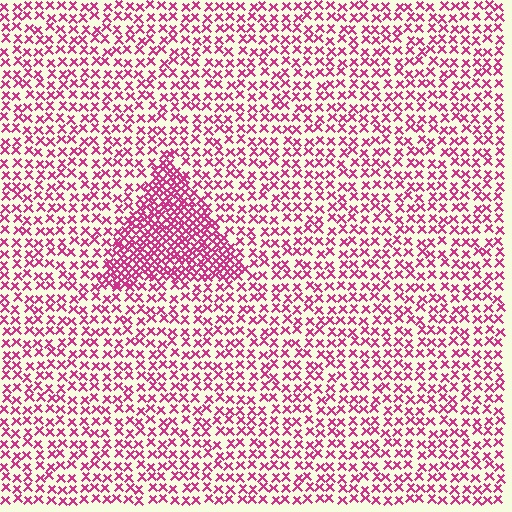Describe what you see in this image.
The image contains small magenta elements arranged at two different densities. A triangle-shaped region is visible where the elements are more densely packed than the surrounding area.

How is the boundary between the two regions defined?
The boundary is defined by a change in element density (approximately 2.2x ratio). All elements are the same color, size, and shape.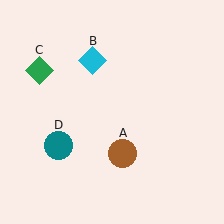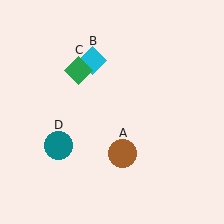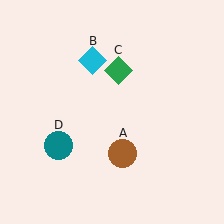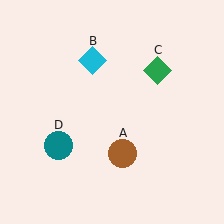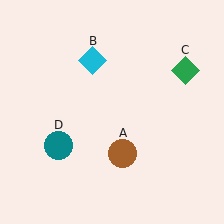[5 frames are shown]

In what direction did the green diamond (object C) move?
The green diamond (object C) moved right.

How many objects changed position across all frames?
1 object changed position: green diamond (object C).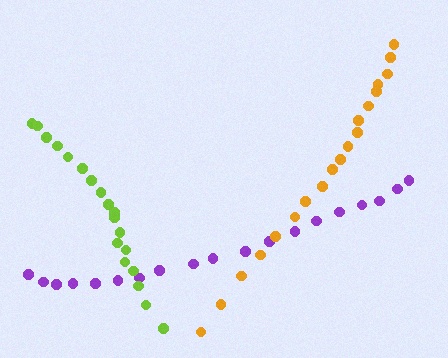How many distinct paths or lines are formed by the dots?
There are 3 distinct paths.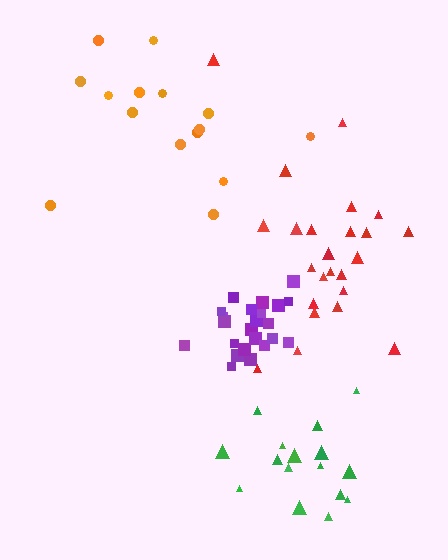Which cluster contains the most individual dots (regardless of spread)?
Red (24).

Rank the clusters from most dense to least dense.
purple, green, red, orange.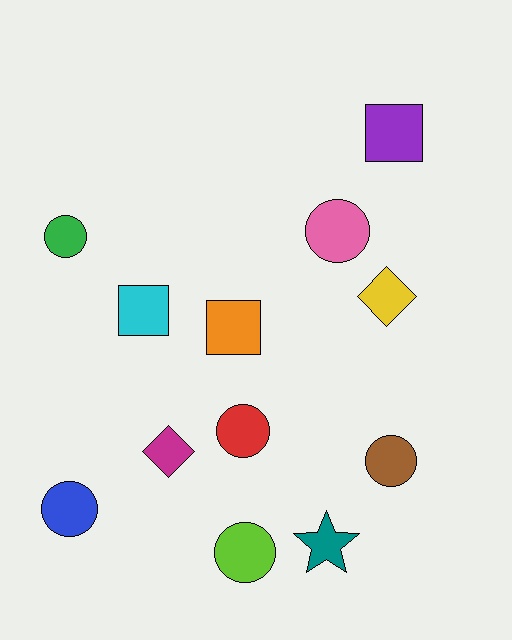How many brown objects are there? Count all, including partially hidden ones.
There is 1 brown object.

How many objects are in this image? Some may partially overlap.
There are 12 objects.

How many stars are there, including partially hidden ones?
There is 1 star.